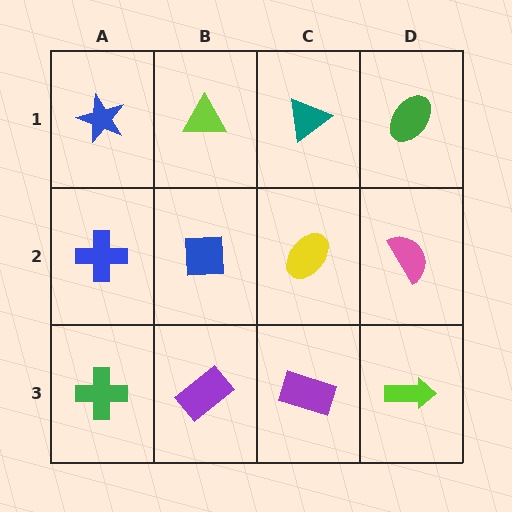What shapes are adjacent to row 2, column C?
A teal triangle (row 1, column C), a purple rectangle (row 3, column C), a blue square (row 2, column B), a pink semicircle (row 2, column D).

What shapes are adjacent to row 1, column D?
A pink semicircle (row 2, column D), a teal triangle (row 1, column C).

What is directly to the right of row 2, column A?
A blue square.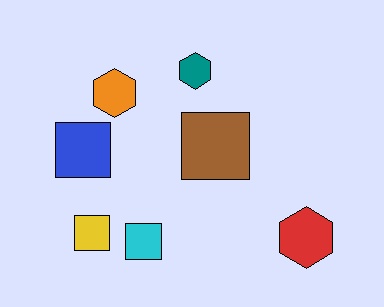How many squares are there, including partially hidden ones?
There are 4 squares.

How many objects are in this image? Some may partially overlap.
There are 7 objects.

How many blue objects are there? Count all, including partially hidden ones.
There is 1 blue object.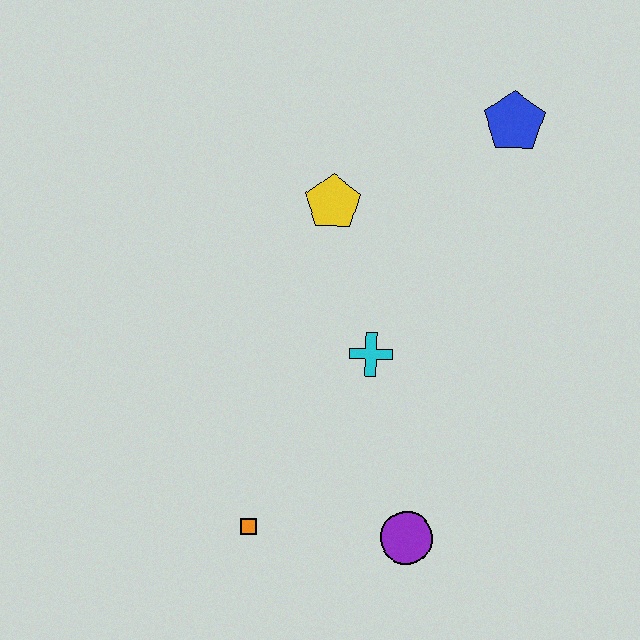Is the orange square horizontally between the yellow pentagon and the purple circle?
No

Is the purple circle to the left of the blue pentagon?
Yes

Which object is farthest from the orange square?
The blue pentagon is farthest from the orange square.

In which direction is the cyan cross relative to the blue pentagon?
The cyan cross is below the blue pentagon.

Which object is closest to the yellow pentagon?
The cyan cross is closest to the yellow pentagon.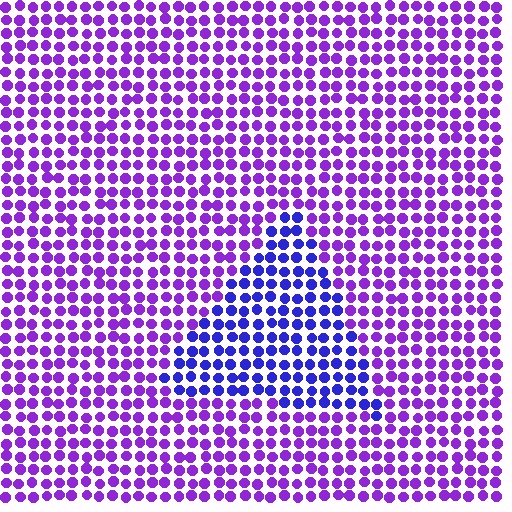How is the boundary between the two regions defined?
The boundary is defined purely by a slight shift in hue (about 36 degrees). Spacing, size, and orientation are identical on both sides.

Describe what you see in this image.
The image is filled with small purple elements in a uniform arrangement. A triangle-shaped region is visible where the elements are tinted to a slightly different hue, forming a subtle color boundary.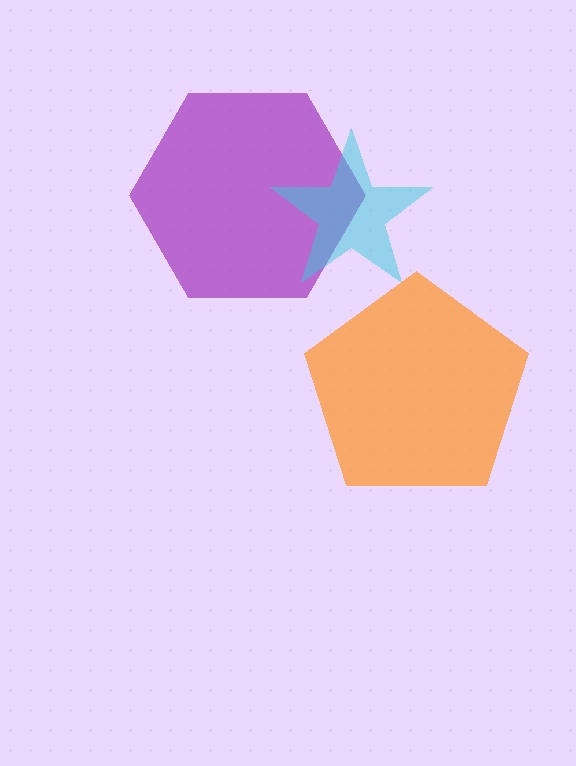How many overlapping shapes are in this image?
There are 3 overlapping shapes in the image.